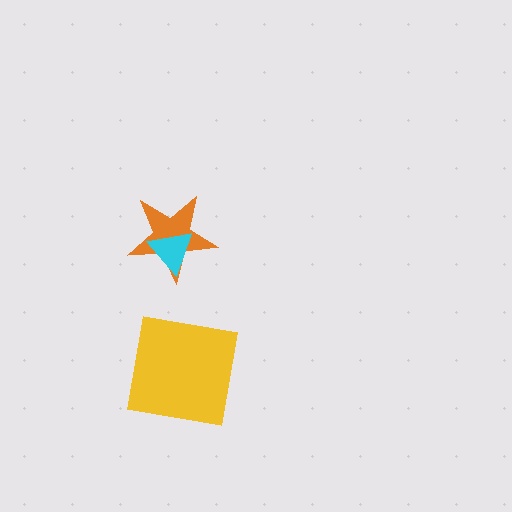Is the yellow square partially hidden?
No, no other shape covers it.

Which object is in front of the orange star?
The cyan triangle is in front of the orange star.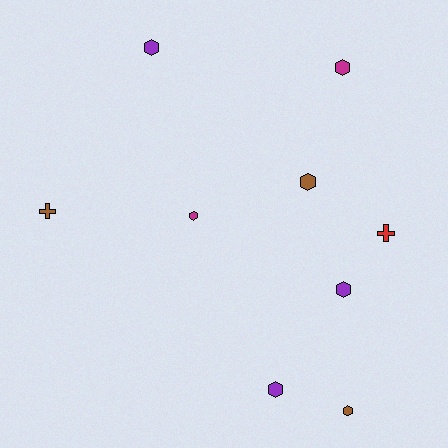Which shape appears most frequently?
Hexagon, with 7 objects.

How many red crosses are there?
There is 1 red cross.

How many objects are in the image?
There are 9 objects.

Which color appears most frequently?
Brown, with 3 objects.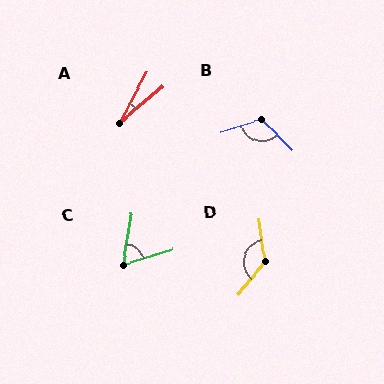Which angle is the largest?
D, at approximately 133 degrees.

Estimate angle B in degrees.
Approximately 117 degrees.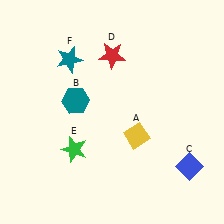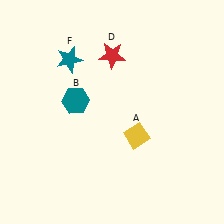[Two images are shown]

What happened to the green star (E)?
The green star (E) was removed in Image 2. It was in the bottom-left area of Image 1.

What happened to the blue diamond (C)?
The blue diamond (C) was removed in Image 2. It was in the bottom-right area of Image 1.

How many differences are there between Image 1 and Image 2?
There are 2 differences between the two images.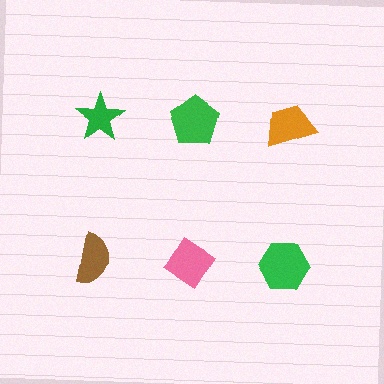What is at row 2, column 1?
A brown semicircle.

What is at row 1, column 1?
A green star.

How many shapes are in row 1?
3 shapes.